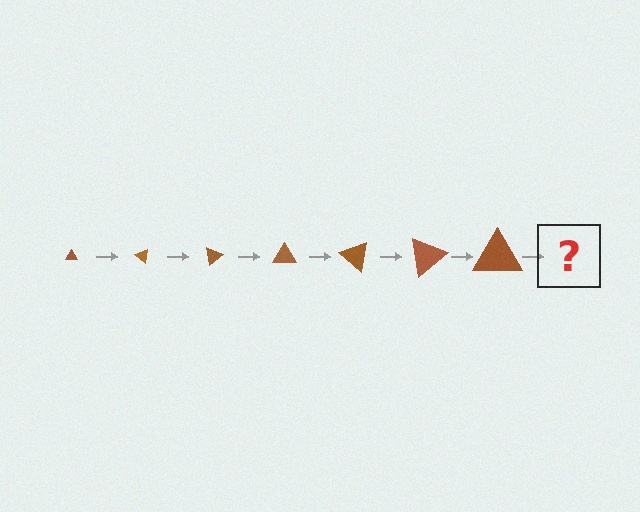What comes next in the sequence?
The next element should be a triangle, larger than the previous one and rotated 280 degrees from the start.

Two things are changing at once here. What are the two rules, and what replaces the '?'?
The two rules are that the triangle grows larger each step and it rotates 40 degrees each step. The '?' should be a triangle, larger than the previous one and rotated 280 degrees from the start.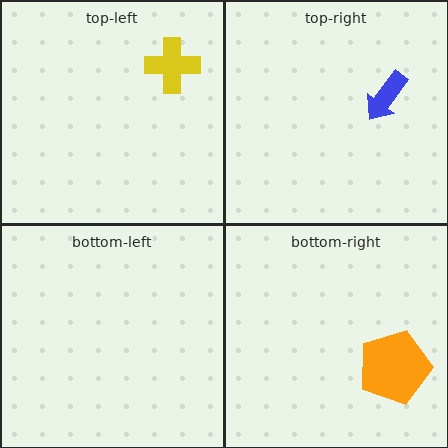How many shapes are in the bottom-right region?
1.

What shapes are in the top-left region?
The yellow cross.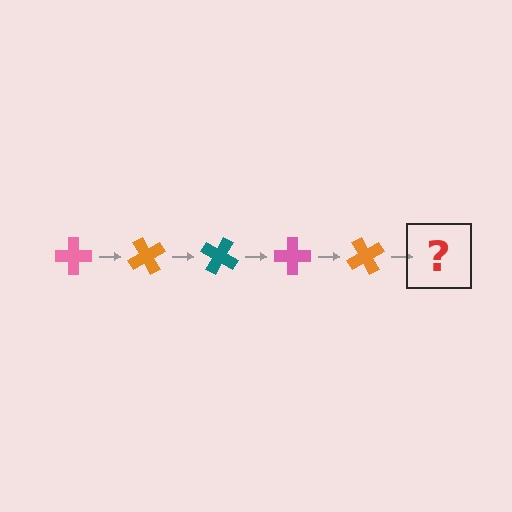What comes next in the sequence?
The next element should be a teal cross, rotated 300 degrees from the start.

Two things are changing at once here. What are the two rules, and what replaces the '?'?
The two rules are that it rotates 60 degrees each step and the color cycles through pink, orange, and teal. The '?' should be a teal cross, rotated 300 degrees from the start.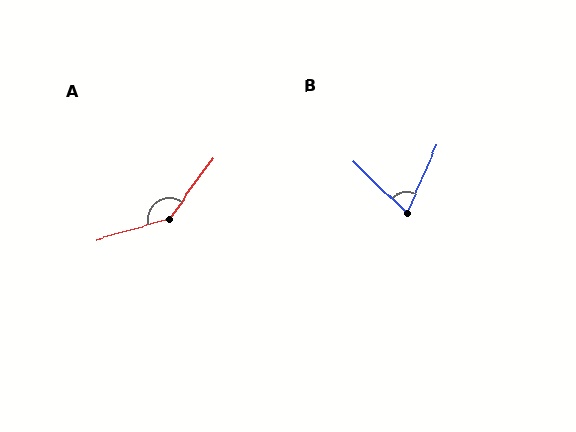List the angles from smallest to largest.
B (70°), A (141°).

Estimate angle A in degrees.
Approximately 141 degrees.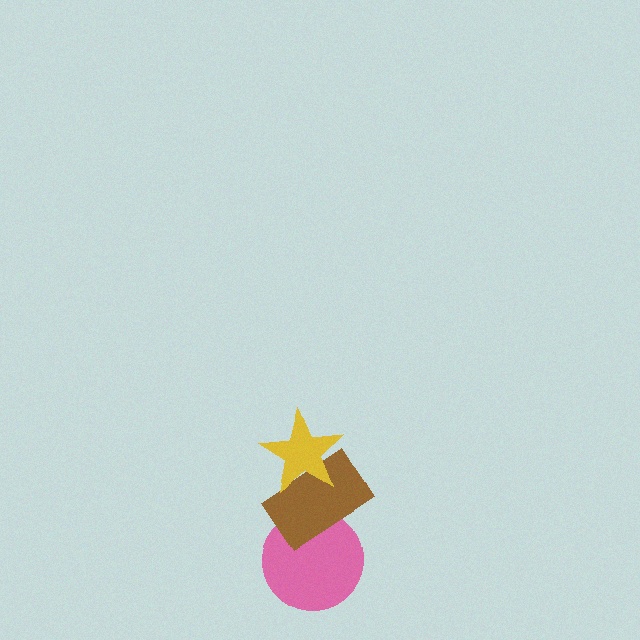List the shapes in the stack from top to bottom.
From top to bottom: the yellow star, the brown rectangle, the pink circle.